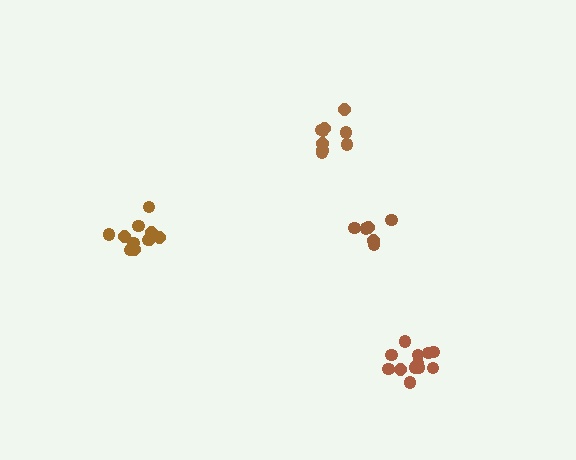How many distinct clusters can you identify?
There are 4 distinct clusters.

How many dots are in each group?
Group 1: 6 dots, Group 2: 11 dots, Group 3: 12 dots, Group 4: 9 dots (38 total).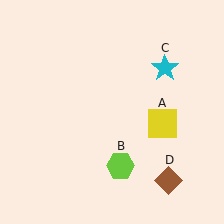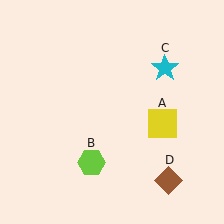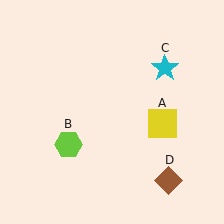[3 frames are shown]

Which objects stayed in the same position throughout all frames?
Yellow square (object A) and cyan star (object C) and brown diamond (object D) remained stationary.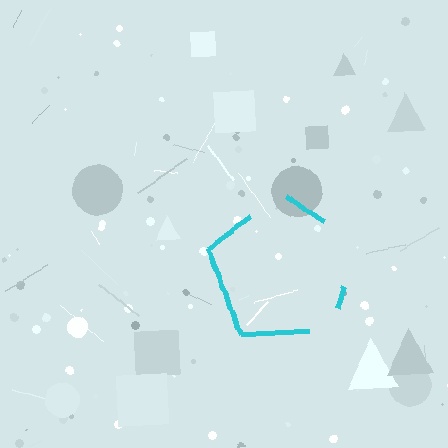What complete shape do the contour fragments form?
The contour fragments form a pentagon.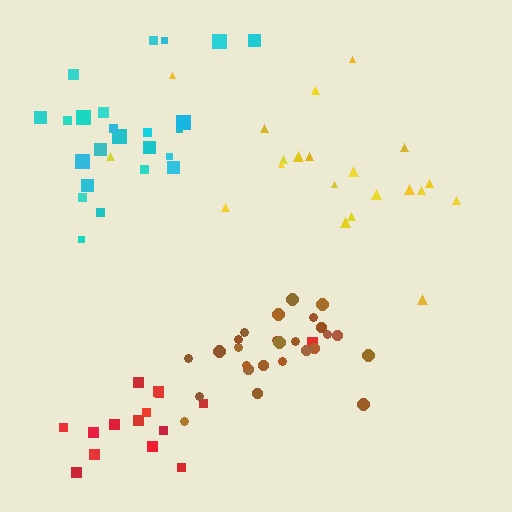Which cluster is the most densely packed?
Brown.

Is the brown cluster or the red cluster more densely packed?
Brown.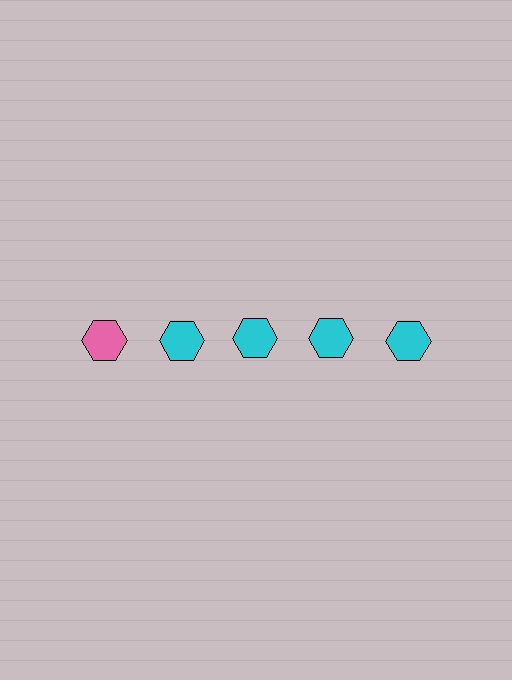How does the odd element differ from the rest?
It has a different color: pink instead of cyan.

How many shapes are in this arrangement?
There are 5 shapes arranged in a grid pattern.